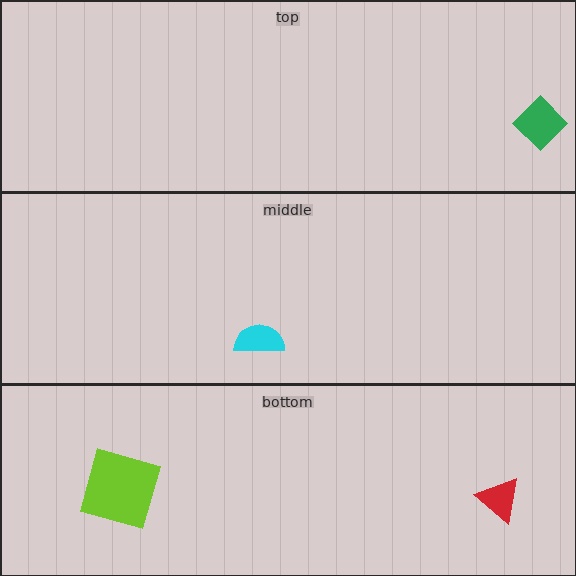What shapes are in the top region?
The green diamond.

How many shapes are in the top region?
1.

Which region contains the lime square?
The bottom region.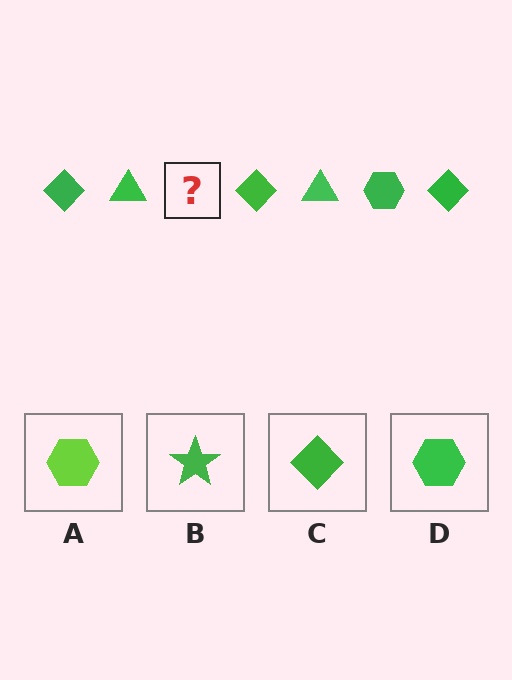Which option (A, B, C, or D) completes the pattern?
D.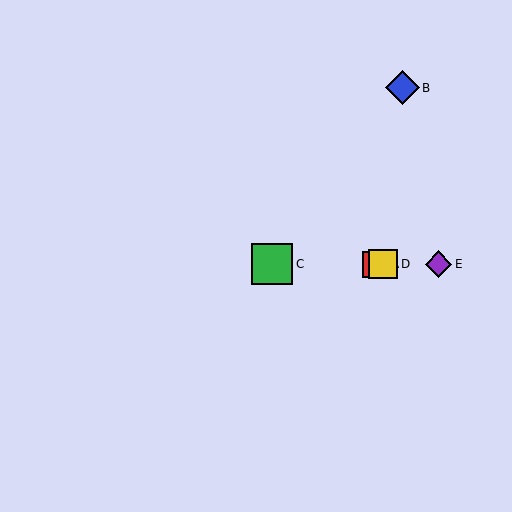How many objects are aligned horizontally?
4 objects (A, C, D, E) are aligned horizontally.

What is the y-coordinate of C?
Object C is at y≈264.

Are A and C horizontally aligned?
Yes, both are at y≈264.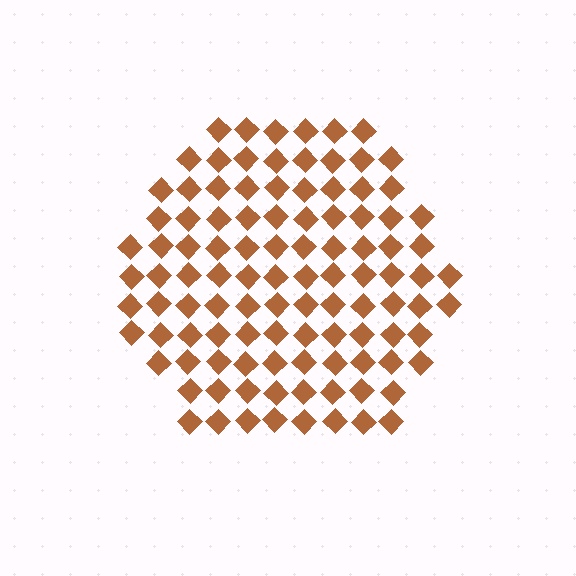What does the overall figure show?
The overall figure shows a hexagon.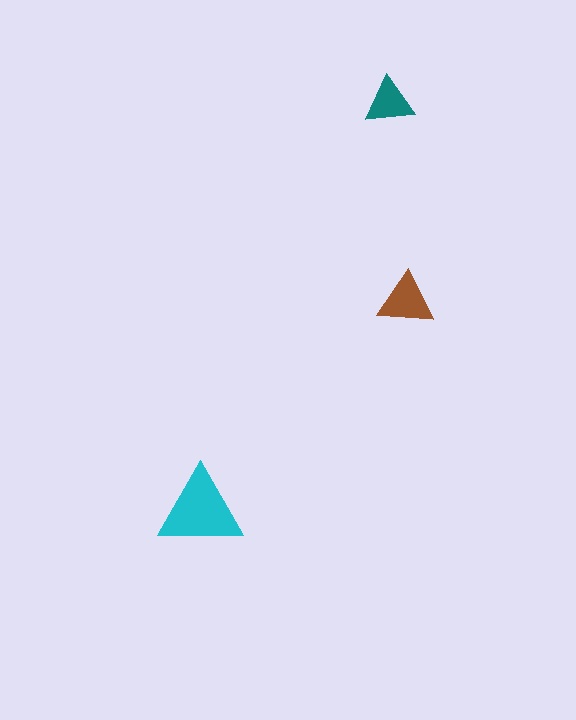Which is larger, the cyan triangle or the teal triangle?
The cyan one.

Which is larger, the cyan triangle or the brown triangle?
The cyan one.